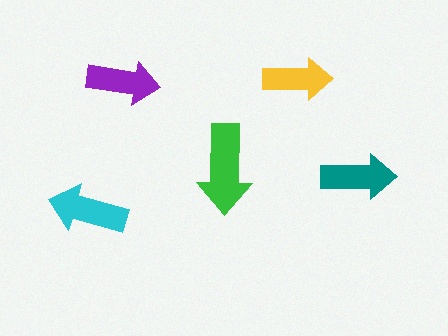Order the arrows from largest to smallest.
the green one, the cyan one, the teal one, the purple one, the yellow one.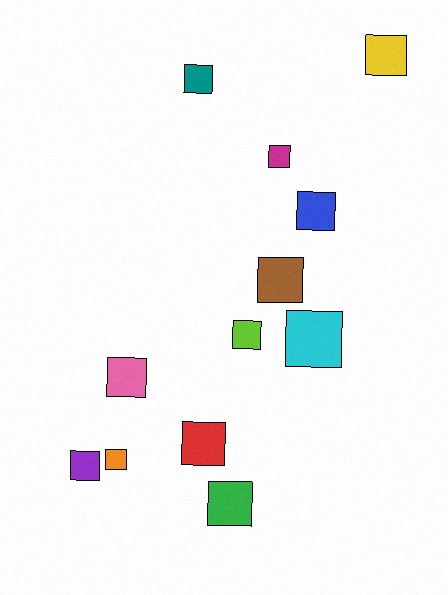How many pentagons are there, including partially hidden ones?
There are no pentagons.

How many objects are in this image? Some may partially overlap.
There are 12 objects.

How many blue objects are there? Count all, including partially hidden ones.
There is 1 blue object.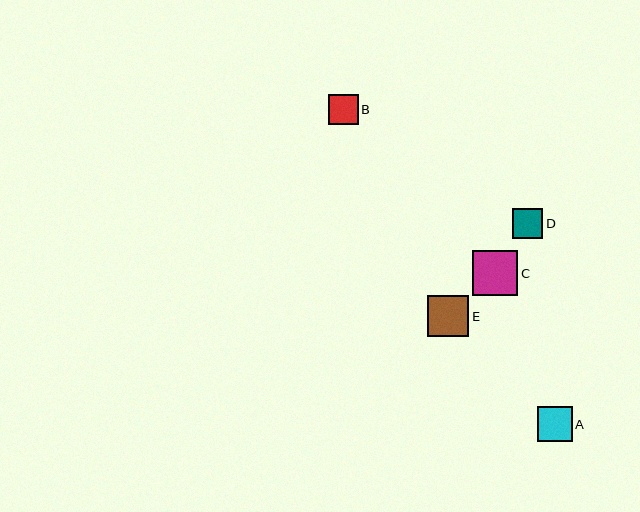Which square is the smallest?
Square B is the smallest with a size of approximately 30 pixels.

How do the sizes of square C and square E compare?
Square C and square E are approximately the same size.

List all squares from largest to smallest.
From largest to smallest: C, E, A, D, B.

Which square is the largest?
Square C is the largest with a size of approximately 45 pixels.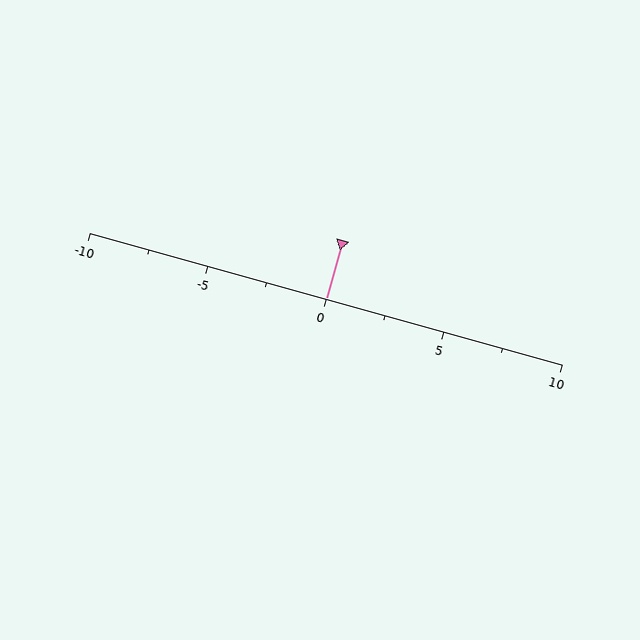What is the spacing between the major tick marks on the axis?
The major ticks are spaced 5 apart.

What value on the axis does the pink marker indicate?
The marker indicates approximately 0.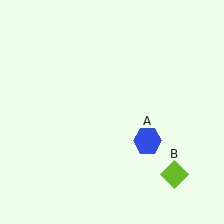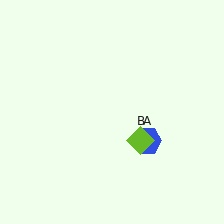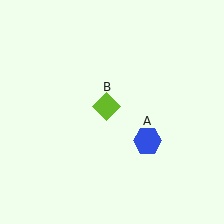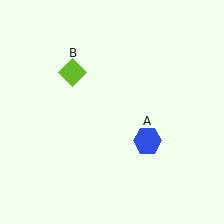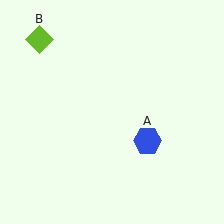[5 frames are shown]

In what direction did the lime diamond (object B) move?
The lime diamond (object B) moved up and to the left.